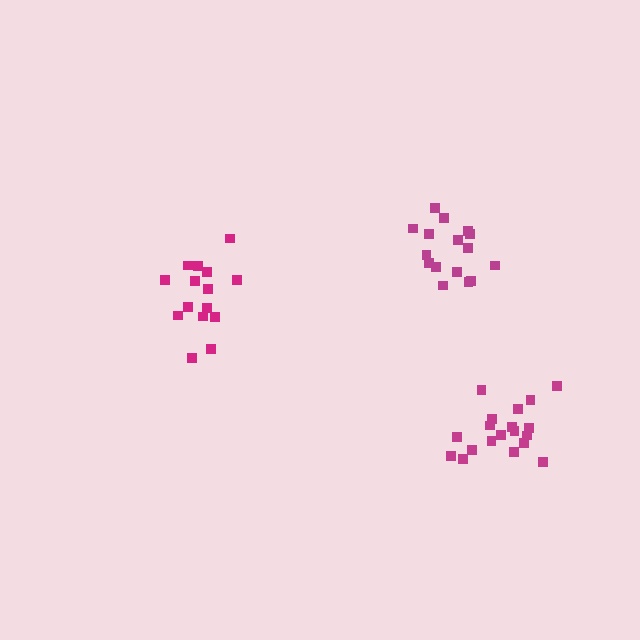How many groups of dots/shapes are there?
There are 3 groups.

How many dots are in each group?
Group 1: 19 dots, Group 2: 15 dots, Group 3: 16 dots (50 total).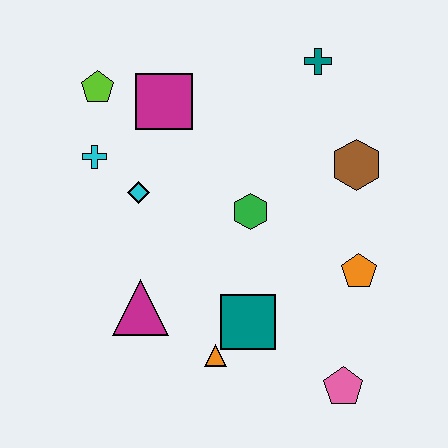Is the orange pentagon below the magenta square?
Yes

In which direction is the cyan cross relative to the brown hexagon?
The cyan cross is to the left of the brown hexagon.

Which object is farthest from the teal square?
The lime pentagon is farthest from the teal square.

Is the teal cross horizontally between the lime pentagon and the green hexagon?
No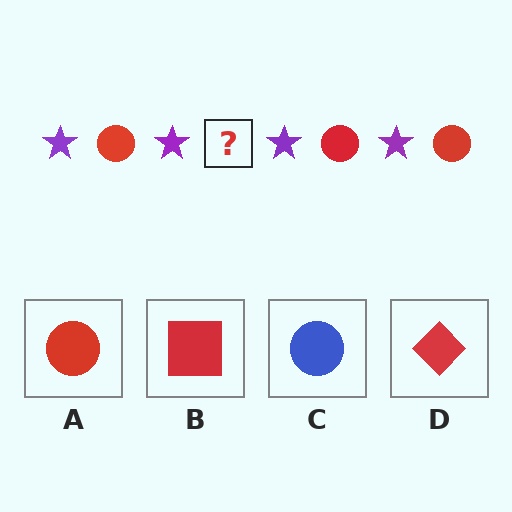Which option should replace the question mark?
Option A.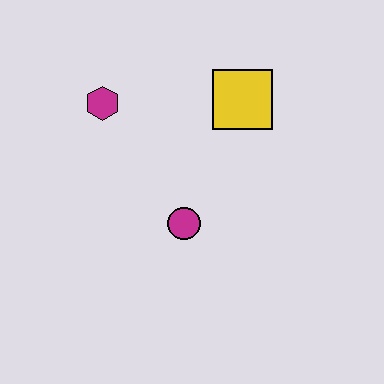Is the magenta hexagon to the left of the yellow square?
Yes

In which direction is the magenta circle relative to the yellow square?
The magenta circle is below the yellow square.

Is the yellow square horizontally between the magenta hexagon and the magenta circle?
No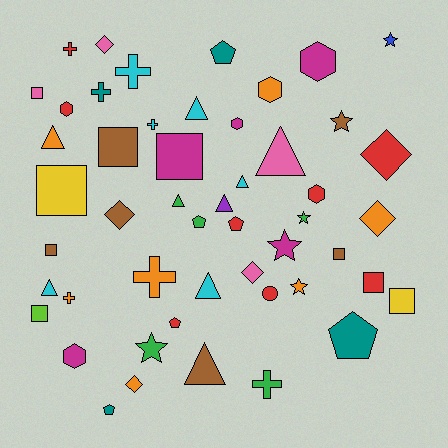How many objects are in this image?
There are 50 objects.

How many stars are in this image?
There are 6 stars.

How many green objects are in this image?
There are 5 green objects.